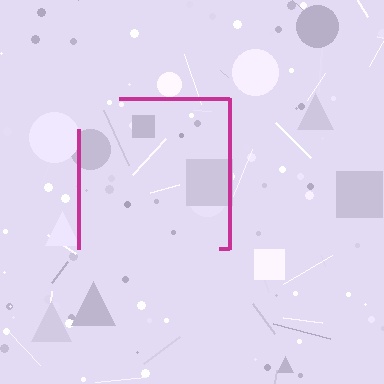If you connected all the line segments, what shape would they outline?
They would outline a square.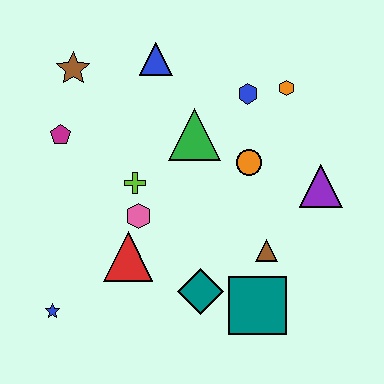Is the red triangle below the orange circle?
Yes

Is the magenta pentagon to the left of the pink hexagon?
Yes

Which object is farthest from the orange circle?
The blue star is farthest from the orange circle.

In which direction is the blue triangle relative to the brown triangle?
The blue triangle is above the brown triangle.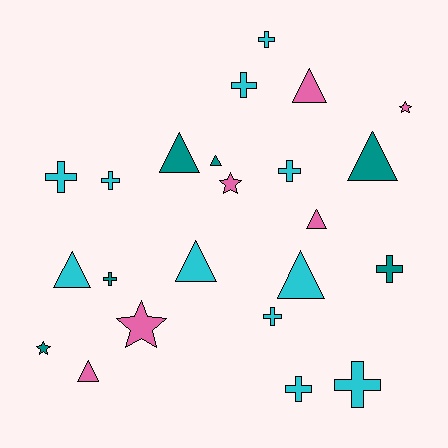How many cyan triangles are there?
There are 3 cyan triangles.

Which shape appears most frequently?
Cross, with 10 objects.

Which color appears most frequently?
Cyan, with 11 objects.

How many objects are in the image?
There are 23 objects.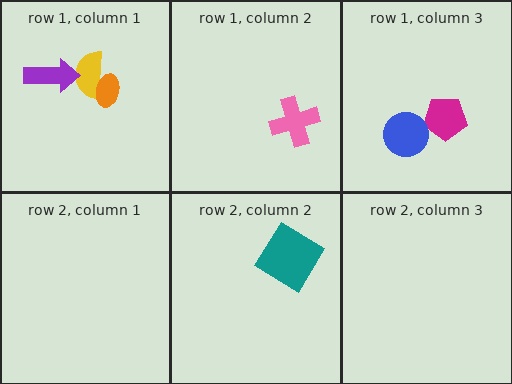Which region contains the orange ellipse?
The row 1, column 1 region.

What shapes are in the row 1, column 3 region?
The magenta pentagon, the blue circle.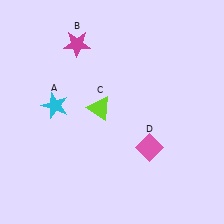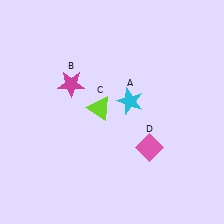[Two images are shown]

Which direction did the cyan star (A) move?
The cyan star (A) moved right.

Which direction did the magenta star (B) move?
The magenta star (B) moved down.